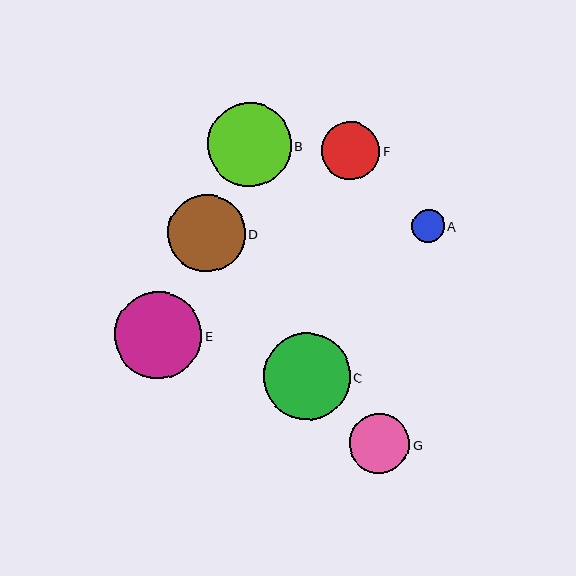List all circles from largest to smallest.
From largest to smallest: E, C, B, D, G, F, A.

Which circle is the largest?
Circle E is the largest with a size of approximately 87 pixels.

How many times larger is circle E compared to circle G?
Circle E is approximately 1.5 times the size of circle G.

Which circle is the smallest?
Circle A is the smallest with a size of approximately 33 pixels.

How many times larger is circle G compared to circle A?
Circle G is approximately 1.8 times the size of circle A.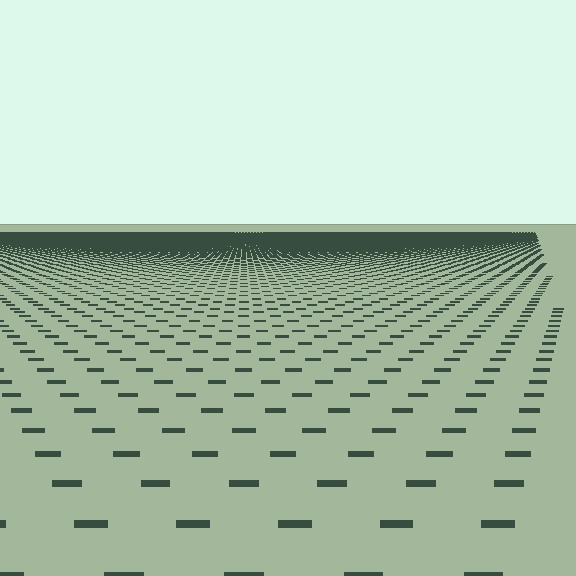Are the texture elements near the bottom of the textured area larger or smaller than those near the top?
Larger. Near the bottom, elements are closer to the viewer and appear at a bigger on-screen size.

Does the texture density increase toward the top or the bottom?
Density increases toward the top.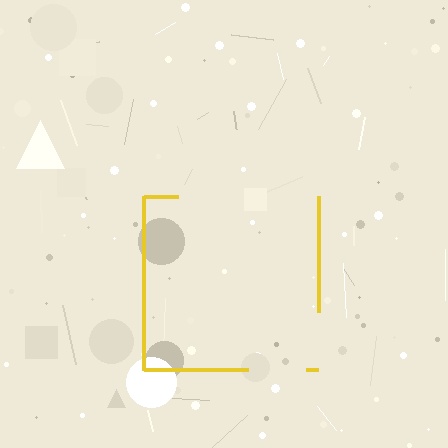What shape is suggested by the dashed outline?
The dashed outline suggests a square.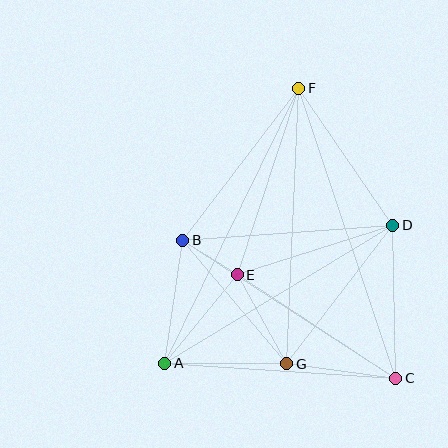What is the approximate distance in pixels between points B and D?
The distance between B and D is approximately 211 pixels.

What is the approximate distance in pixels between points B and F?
The distance between B and F is approximately 191 pixels.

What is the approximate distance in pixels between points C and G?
The distance between C and G is approximately 110 pixels.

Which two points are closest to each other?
Points B and E are closest to each other.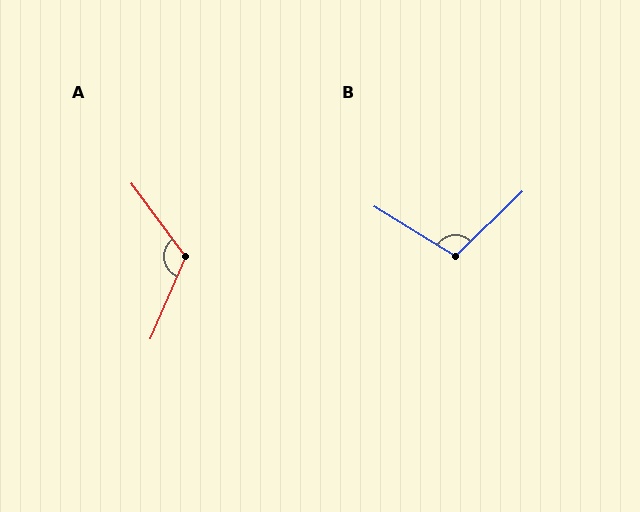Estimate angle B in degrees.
Approximately 105 degrees.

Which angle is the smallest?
B, at approximately 105 degrees.